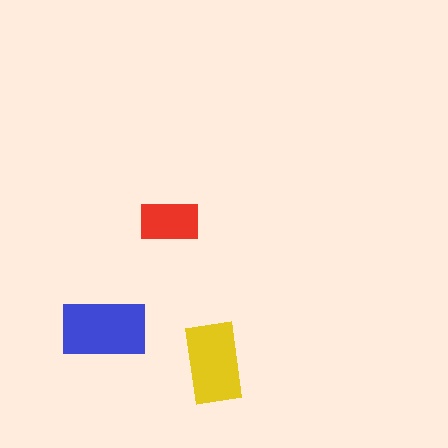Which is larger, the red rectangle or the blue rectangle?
The blue one.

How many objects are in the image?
There are 3 objects in the image.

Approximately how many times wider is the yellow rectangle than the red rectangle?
About 1.5 times wider.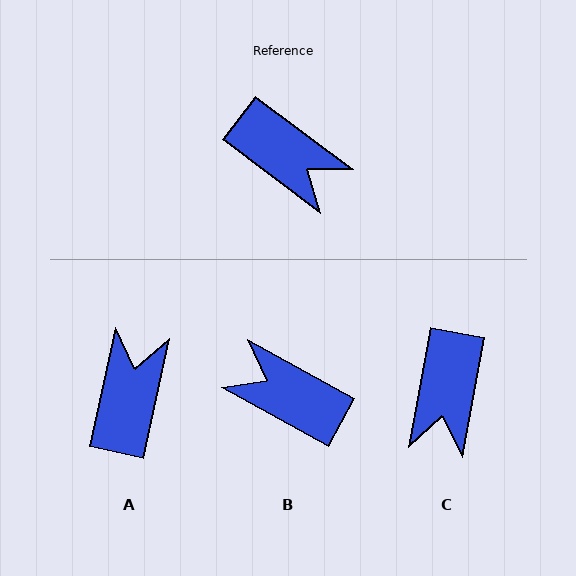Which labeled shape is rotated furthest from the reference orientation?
B, about 172 degrees away.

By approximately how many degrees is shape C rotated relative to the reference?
Approximately 63 degrees clockwise.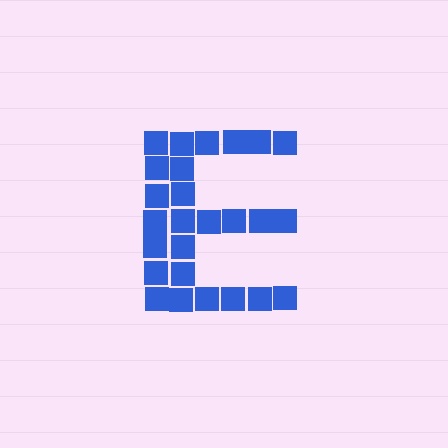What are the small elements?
The small elements are squares.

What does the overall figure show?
The overall figure shows the letter E.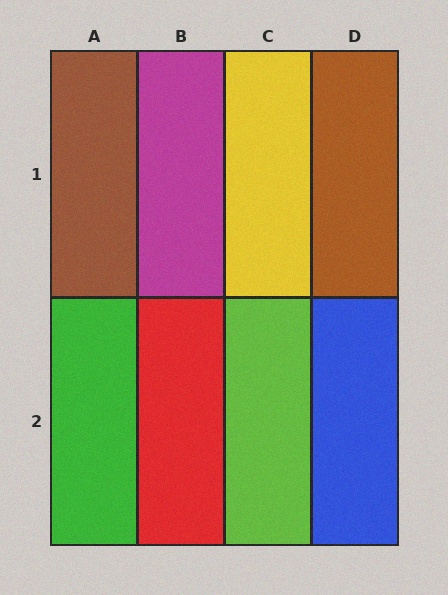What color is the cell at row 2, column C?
Lime.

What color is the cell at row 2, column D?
Blue.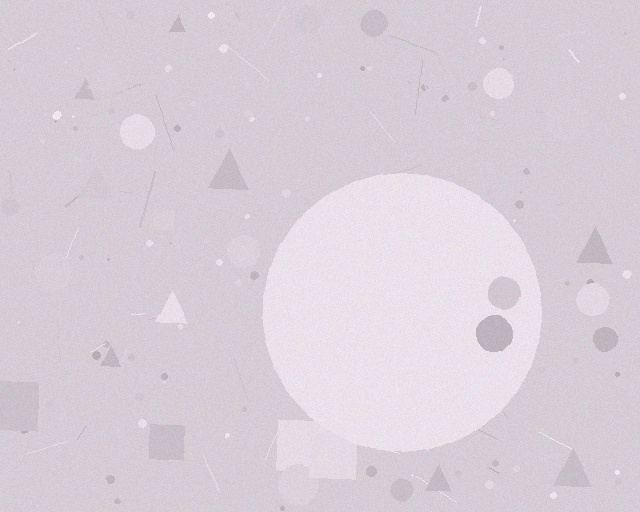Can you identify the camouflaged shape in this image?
The camouflaged shape is a circle.